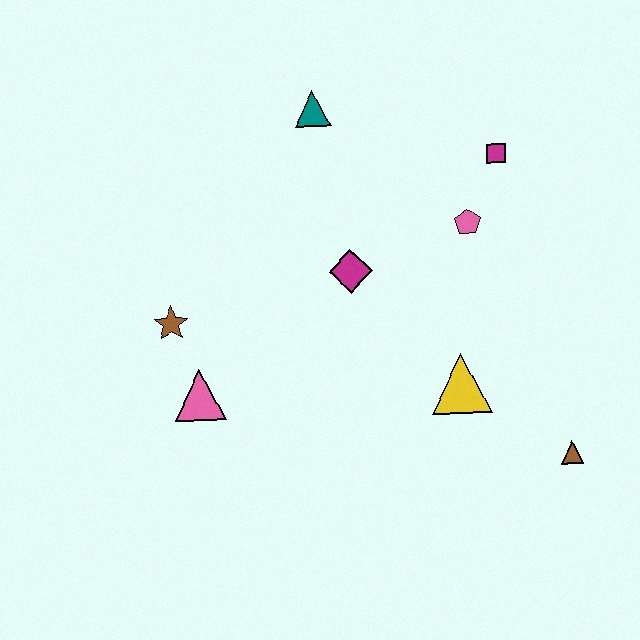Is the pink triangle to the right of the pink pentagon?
No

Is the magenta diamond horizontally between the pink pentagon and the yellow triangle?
No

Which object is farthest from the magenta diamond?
The brown triangle is farthest from the magenta diamond.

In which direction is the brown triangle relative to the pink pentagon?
The brown triangle is below the pink pentagon.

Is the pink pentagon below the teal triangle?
Yes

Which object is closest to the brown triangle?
The yellow triangle is closest to the brown triangle.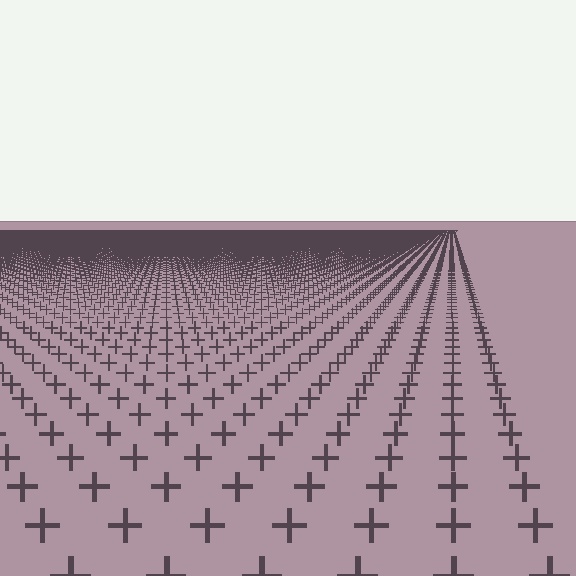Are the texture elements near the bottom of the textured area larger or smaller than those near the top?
Larger. Near the bottom, elements are closer to the viewer and appear at a bigger on-screen size.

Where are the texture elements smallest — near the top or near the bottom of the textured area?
Near the top.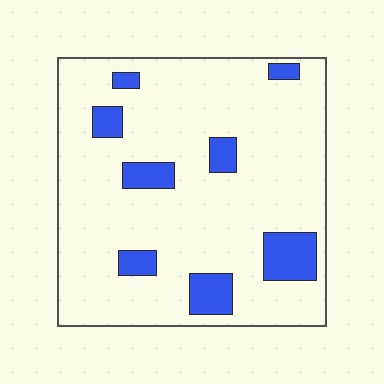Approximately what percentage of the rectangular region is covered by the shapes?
Approximately 15%.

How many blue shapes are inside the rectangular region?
8.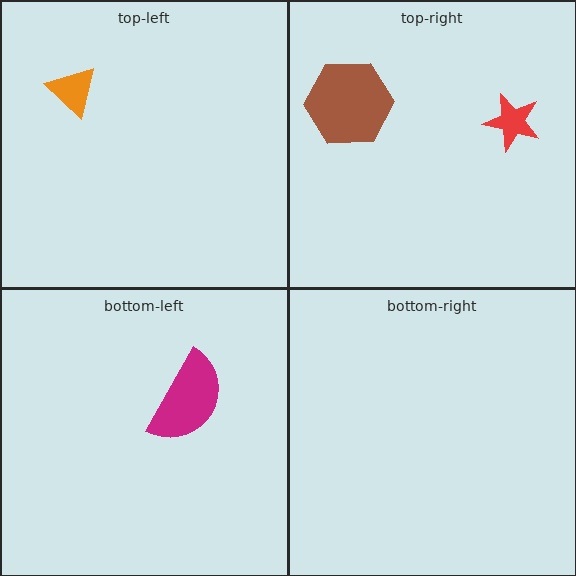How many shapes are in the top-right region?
2.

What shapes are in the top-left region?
The orange triangle.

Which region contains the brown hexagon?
The top-right region.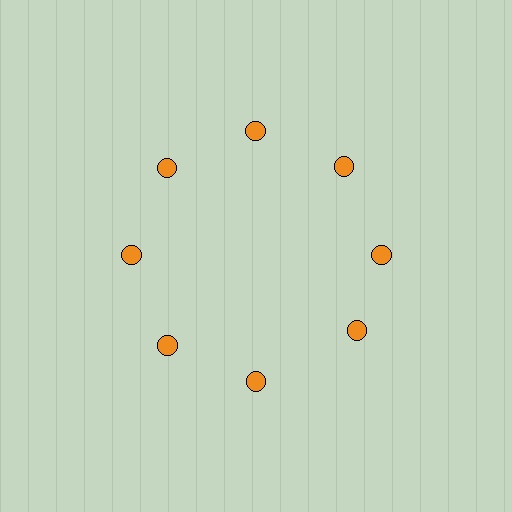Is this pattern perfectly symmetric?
No. The 8 orange circles are arranged in a ring, but one element near the 4 o'clock position is rotated out of alignment along the ring, breaking the 8-fold rotational symmetry.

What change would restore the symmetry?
The symmetry would be restored by rotating it back into even spacing with its neighbors so that all 8 circles sit at equal angles and equal distance from the center.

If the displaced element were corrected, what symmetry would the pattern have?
It would have 8-fold rotational symmetry — the pattern would map onto itself every 45 degrees.